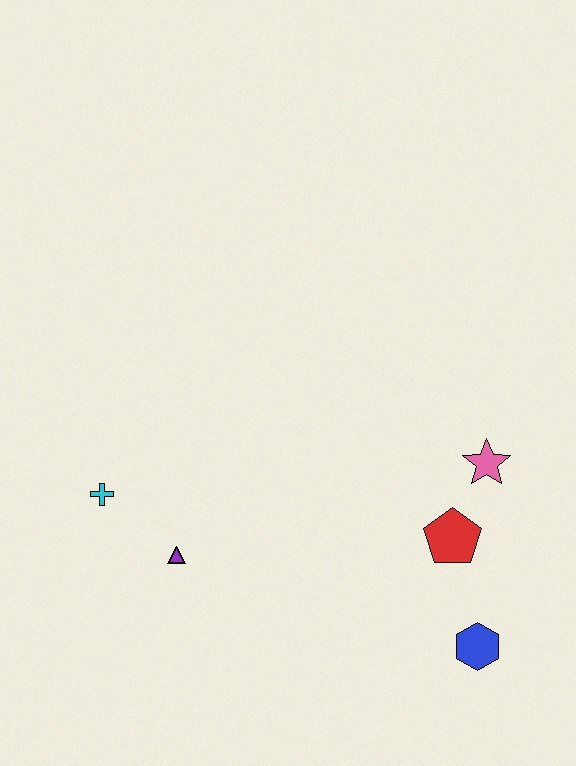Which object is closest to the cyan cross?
The purple triangle is closest to the cyan cross.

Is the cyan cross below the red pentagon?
No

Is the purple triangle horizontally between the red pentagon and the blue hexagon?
No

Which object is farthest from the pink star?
The cyan cross is farthest from the pink star.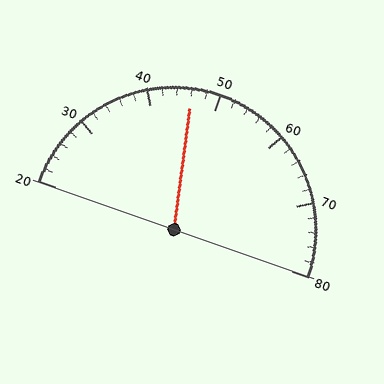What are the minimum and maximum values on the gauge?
The gauge ranges from 20 to 80.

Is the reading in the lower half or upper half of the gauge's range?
The reading is in the lower half of the range (20 to 80).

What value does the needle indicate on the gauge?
The needle indicates approximately 46.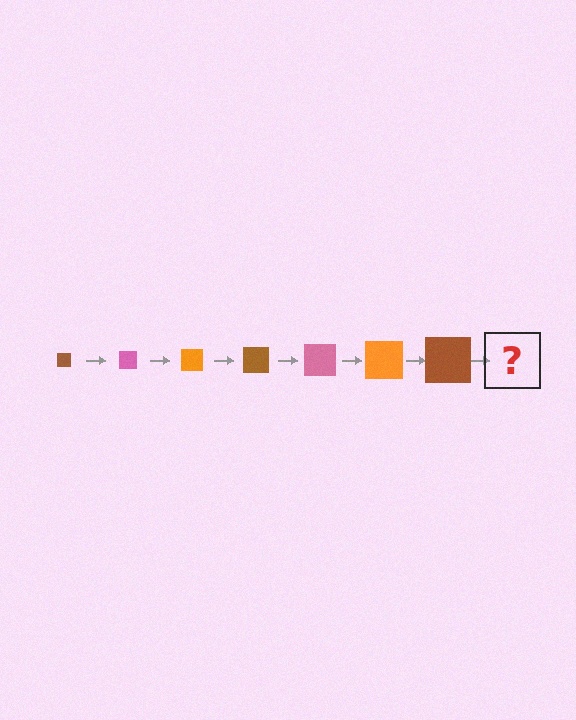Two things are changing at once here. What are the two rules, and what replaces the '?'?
The two rules are that the square grows larger each step and the color cycles through brown, pink, and orange. The '?' should be a pink square, larger than the previous one.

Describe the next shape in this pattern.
It should be a pink square, larger than the previous one.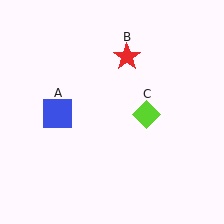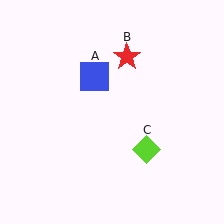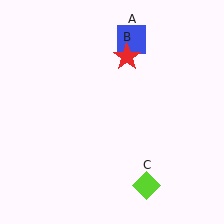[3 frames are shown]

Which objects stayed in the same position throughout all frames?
Red star (object B) remained stationary.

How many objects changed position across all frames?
2 objects changed position: blue square (object A), lime diamond (object C).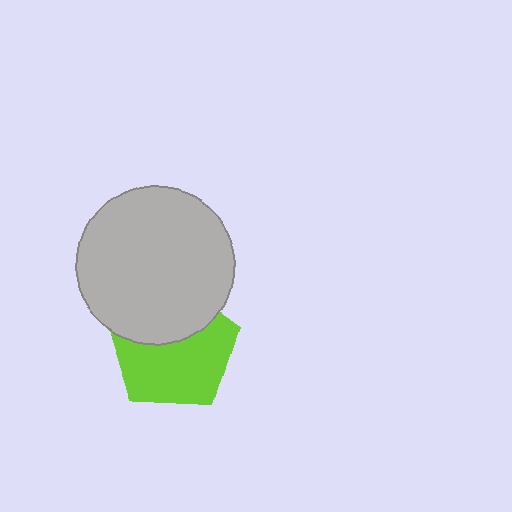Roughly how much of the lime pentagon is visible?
About half of it is visible (roughly 62%).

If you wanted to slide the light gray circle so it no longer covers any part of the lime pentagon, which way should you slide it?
Slide it up — that is the most direct way to separate the two shapes.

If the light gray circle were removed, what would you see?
You would see the complete lime pentagon.